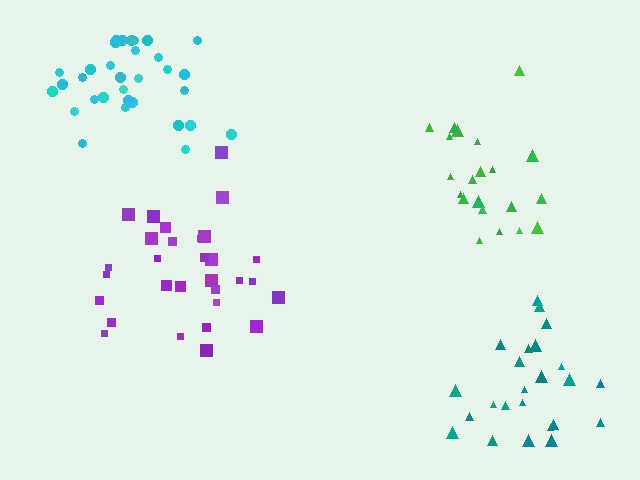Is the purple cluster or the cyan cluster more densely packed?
Cyan.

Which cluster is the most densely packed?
Cyan.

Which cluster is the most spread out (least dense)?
Teal.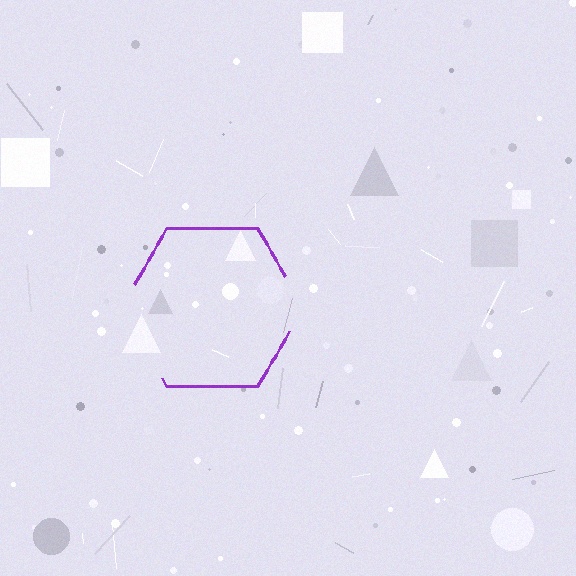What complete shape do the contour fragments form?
The contour fragments form a hexagon.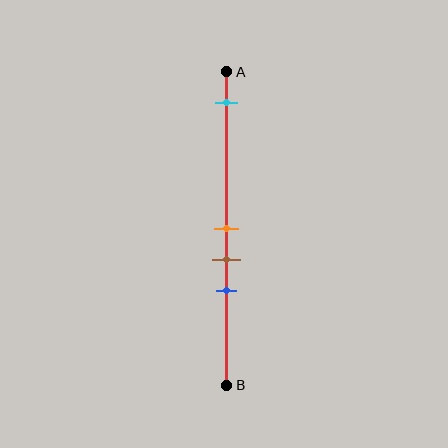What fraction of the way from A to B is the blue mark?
The blue mark is approximately 70% (0.7) of the way from A to B.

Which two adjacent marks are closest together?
The orange and brown marks are the closest adjacent pair.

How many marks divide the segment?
There are 4 marks dividing the segment.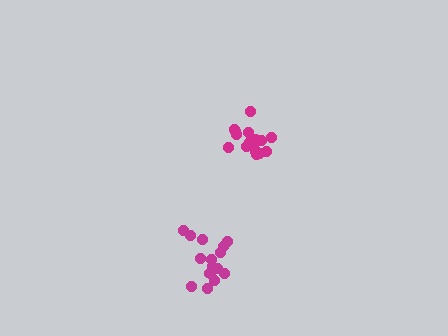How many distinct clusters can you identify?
There are 2 distinct clusters.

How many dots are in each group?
Group 1: 15 dots, Group 2: 18 dots (33 total).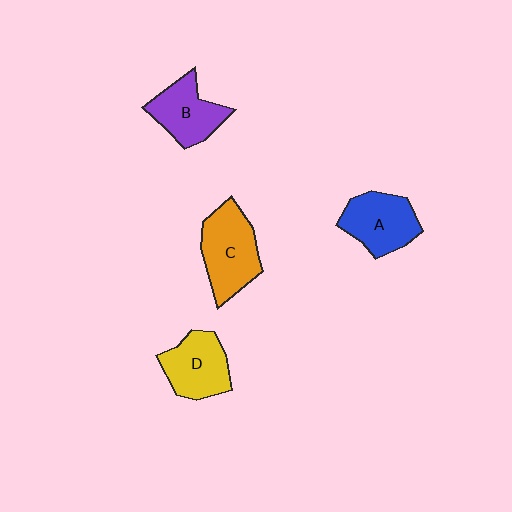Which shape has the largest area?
Shape C (orange).